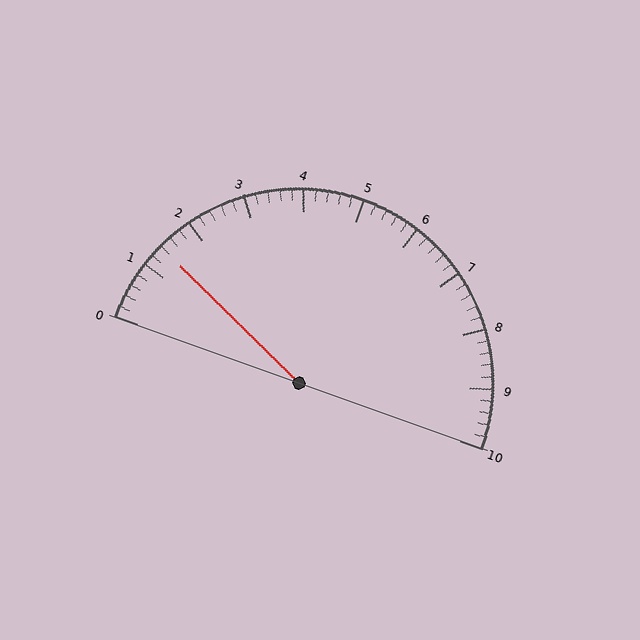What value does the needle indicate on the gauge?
The needle indicates approximately 1.4.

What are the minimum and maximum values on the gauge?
The gauge ranges from 0 to 10.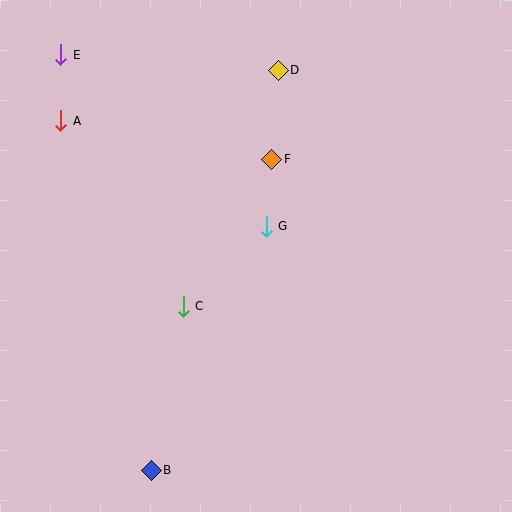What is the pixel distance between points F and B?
The distance between F and B is 333 pixels.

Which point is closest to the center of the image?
Point G at (266, 226) is closest to the center.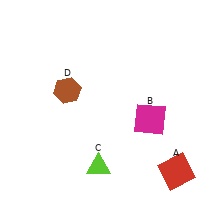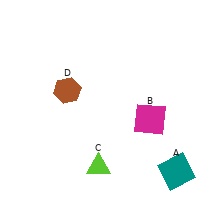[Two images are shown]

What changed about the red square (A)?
In Image 1, A is red. In Image 2, it changed to teal.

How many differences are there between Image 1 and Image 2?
There is 1 difference between the two images.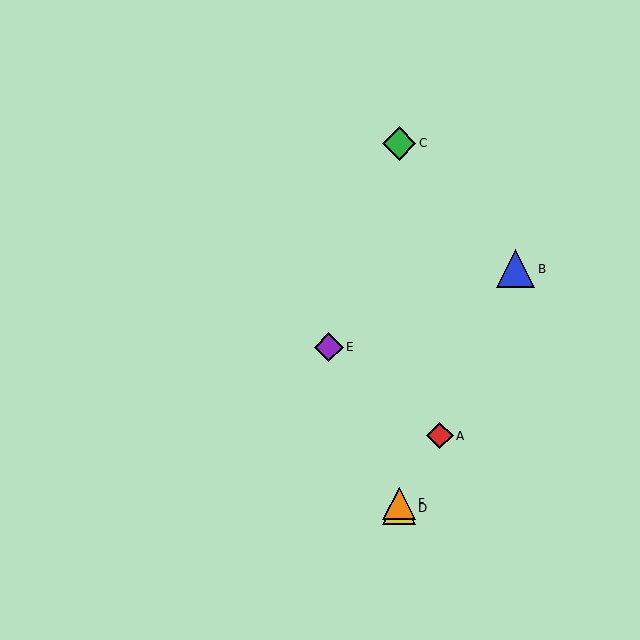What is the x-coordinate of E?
Object E is at x≈329.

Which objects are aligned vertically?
Objects C, D, F are aligned vertically.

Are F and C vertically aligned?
Yes, both are at x≈399.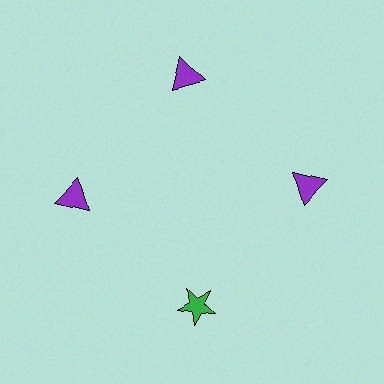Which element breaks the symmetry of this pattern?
The green star at roughly the 6 o'clock position breaks the symmetry. All other shapes are purple triangles.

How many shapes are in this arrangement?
There are 4 shapes arranged in a ring pattern.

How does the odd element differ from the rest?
It differs in both color (green instead of purple) and shape (star instead of triangle).